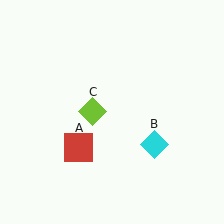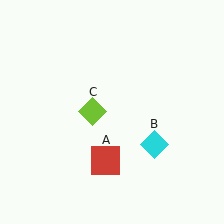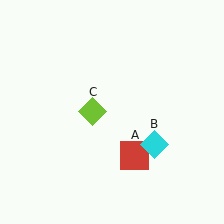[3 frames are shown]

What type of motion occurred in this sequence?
The red square (object A) rotated counterclockwise around the center of the scene.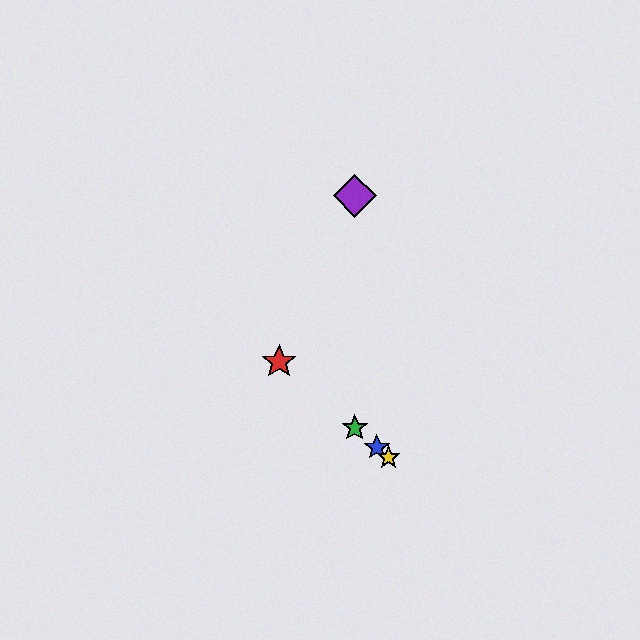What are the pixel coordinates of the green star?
The green star is at (355, 428).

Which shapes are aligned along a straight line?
The red star, the blue star, the green star, the yellow star are aligned along a straight line.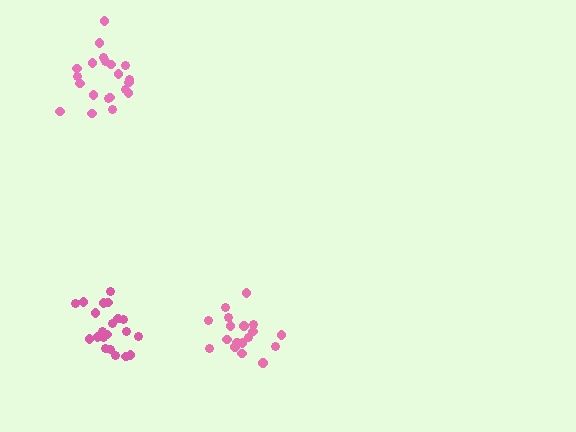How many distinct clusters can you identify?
There are 3 distinct clusters.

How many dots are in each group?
Group 1: 18 dots, Group 2: 21 dots, Group 3: 21 dots (60 total).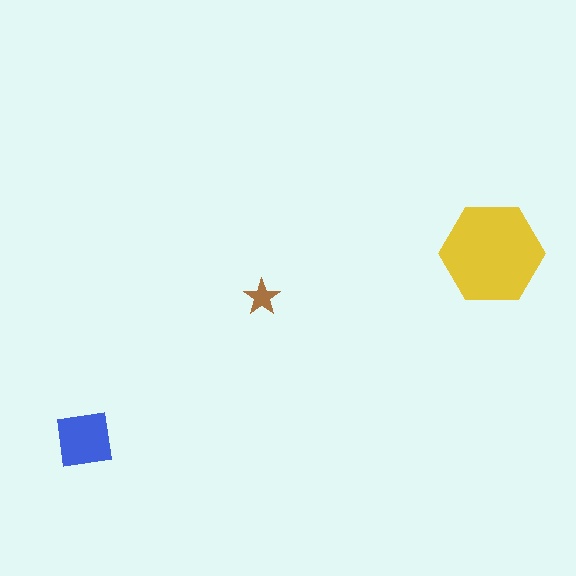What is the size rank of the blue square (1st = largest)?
2nd.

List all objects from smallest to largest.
The brown star, the blue square, the yellow hexagon.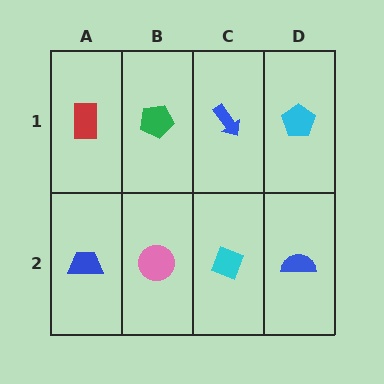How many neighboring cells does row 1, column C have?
3.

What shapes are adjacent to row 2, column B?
A green pentagon (row 1, column B), a blue trapezoid (row 2, column A), a cyan diamond (row 2, column C).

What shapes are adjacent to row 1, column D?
A blue semicircle (row 2, column D), a blue arrow (row 1, column C).